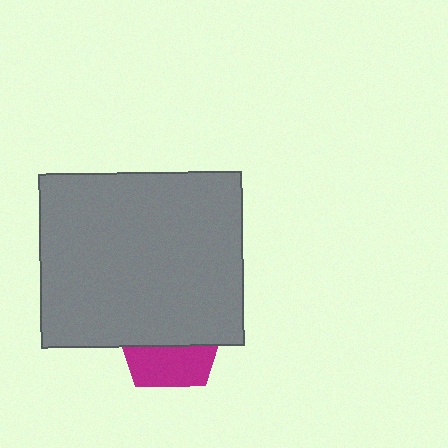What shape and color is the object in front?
The object in front is a gray rectangle.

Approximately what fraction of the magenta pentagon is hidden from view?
Roughly 60% of the magenta pentagon is hidden behind the gray rectangle.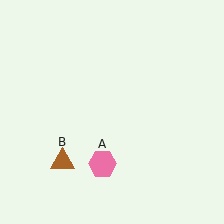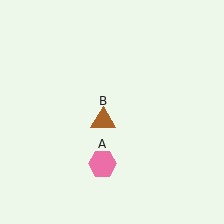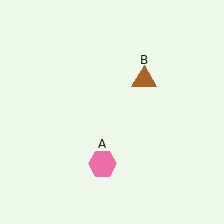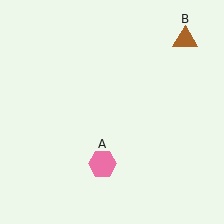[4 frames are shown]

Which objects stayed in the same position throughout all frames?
Pink hexagon (object A) remained stationary.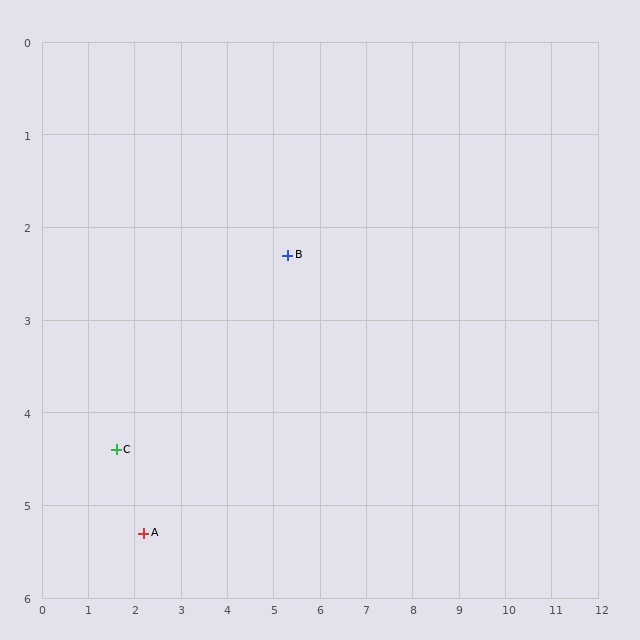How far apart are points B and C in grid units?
Points B and C are about 4.3 grid units apart.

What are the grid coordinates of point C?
Point C is at approximately (1.6, 4.4).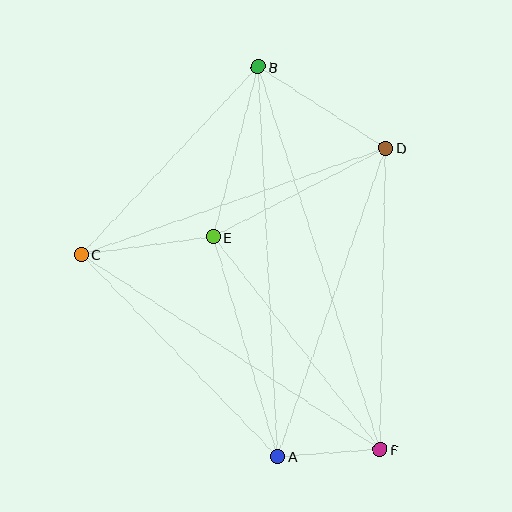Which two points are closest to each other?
Points A and F are closest to each other.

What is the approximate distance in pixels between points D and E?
The distance between D and E is approximately 194 pixels.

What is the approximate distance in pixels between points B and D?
The distance between B and D is approximately 151 pixels.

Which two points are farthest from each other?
Points B and F are farthest from each other.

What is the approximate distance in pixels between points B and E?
The distance between B and E is approximately 176 pixels.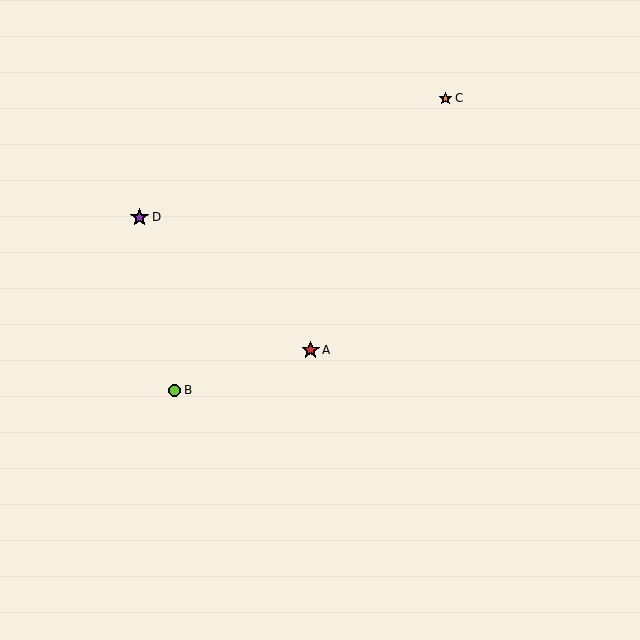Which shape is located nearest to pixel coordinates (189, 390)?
The lime circle (labeled B) at (175, 390) is nearest to that location.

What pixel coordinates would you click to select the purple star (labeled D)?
Click at (140, 217) to select the purple star D.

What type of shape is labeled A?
Shape A is a red star.